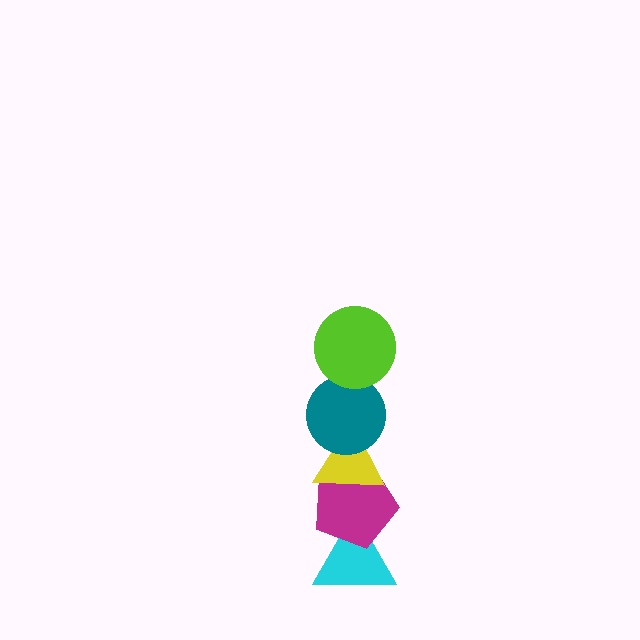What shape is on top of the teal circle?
The lime circle is on top of the teal circle.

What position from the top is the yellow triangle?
The yellow triangle is 3rd from the top.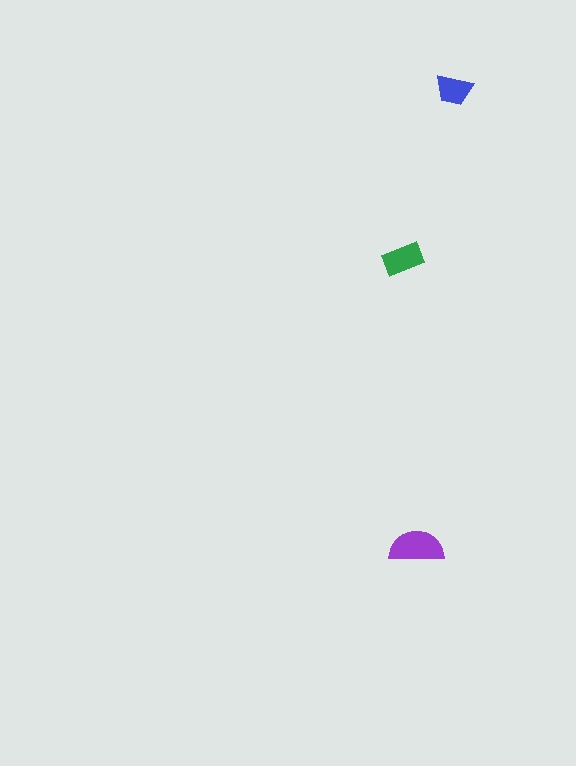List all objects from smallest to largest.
The blue trapezoid, the green rectangle, the purple semicircle.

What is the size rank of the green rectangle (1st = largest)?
2nd.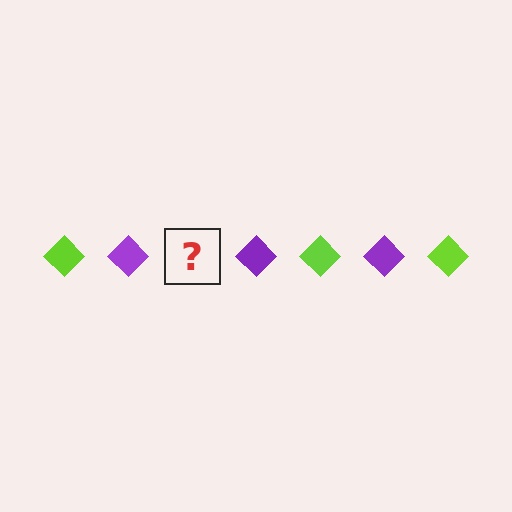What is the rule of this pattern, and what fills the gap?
The rule is that the pattern cycles through lime, purple diamonds. The gap should be filled with a lime diamond.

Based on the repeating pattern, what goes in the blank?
The blank should be a lime diamond.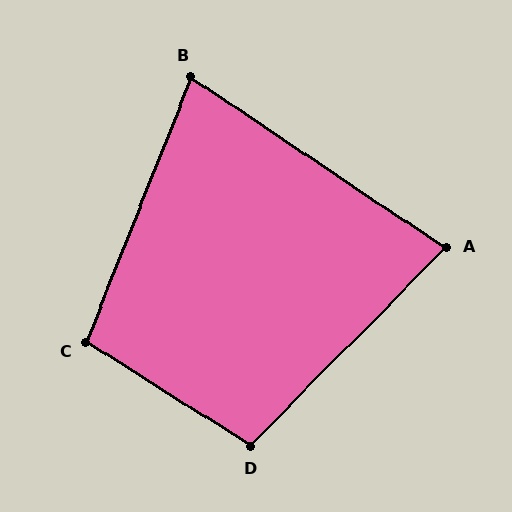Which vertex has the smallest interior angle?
B, at approximately 78 degrees.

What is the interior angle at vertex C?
Approximately 101 degrees (obtuse).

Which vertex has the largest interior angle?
D, at approximately 102 degrees.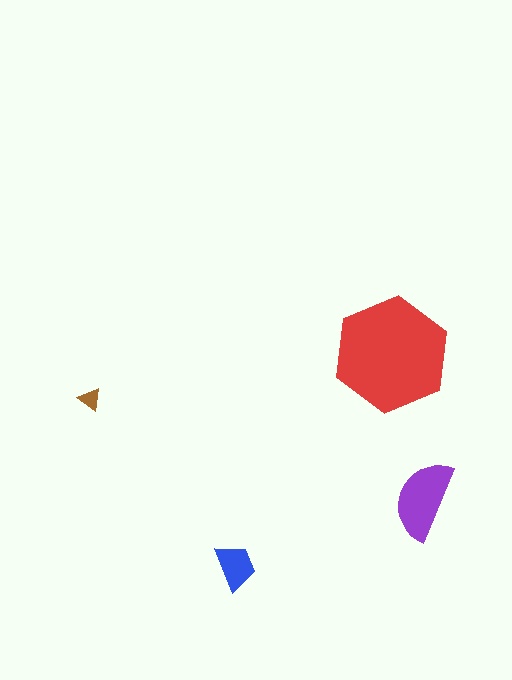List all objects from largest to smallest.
The red hexagon, the purple semicircle, the blue trapezoid, the brown triangle.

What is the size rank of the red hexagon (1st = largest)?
1st.